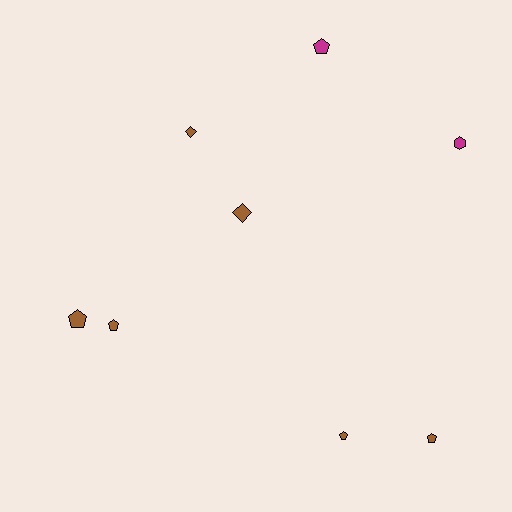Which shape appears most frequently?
Pentagon, with 5 objects.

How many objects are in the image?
There are 8 objects.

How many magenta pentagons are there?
There is 1 magenta pentagon.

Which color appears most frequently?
Brown, with 6 objects.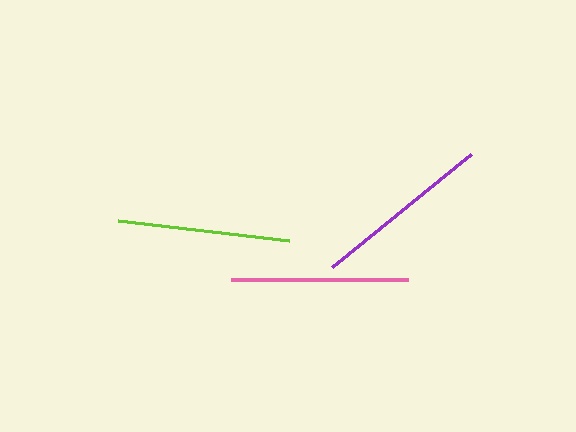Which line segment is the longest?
The purple line is the longest at approximately 179 pixels.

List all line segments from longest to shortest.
From longest to shortest: purple, pink, lime.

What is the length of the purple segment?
The purple segment is approximately 179 pixels long.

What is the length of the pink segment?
The pink segment is approximately 177 pixels long.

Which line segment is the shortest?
The lime line is the shortest at approximately 172 pixels.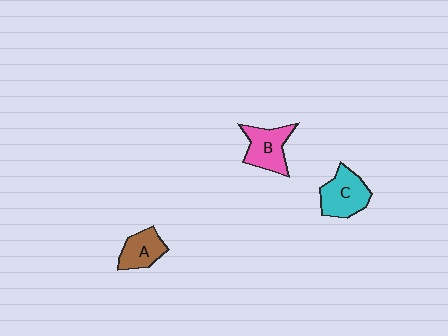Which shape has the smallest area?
Shape A (brown).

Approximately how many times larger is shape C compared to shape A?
Approximately 1.3 times.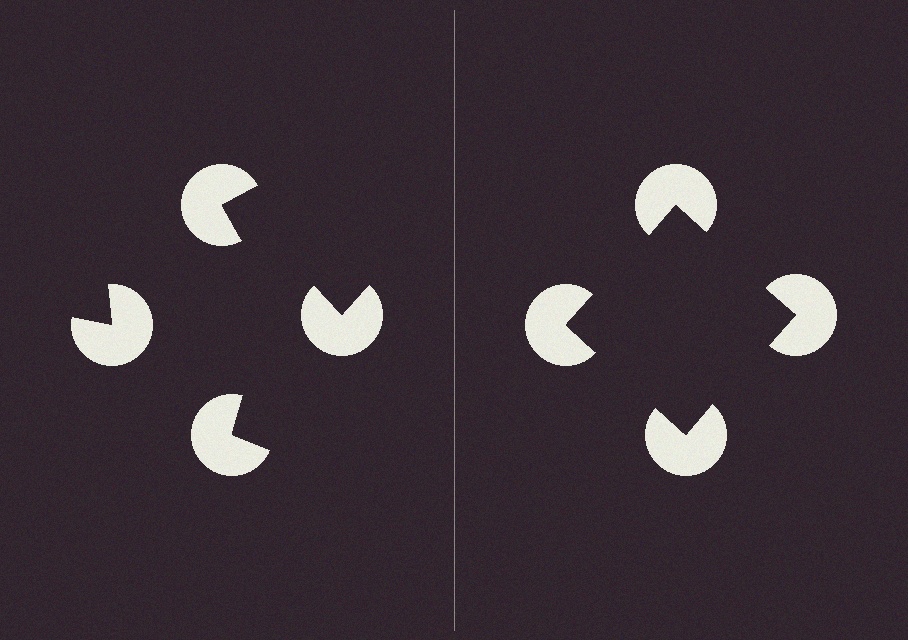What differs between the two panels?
The pac-man discs are positioned identically on both sides; only the wedge orientations differ. On the right they align to a square; on the left they are misaligned.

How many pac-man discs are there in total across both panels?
8 — 4 on each side.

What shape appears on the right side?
An illusory square.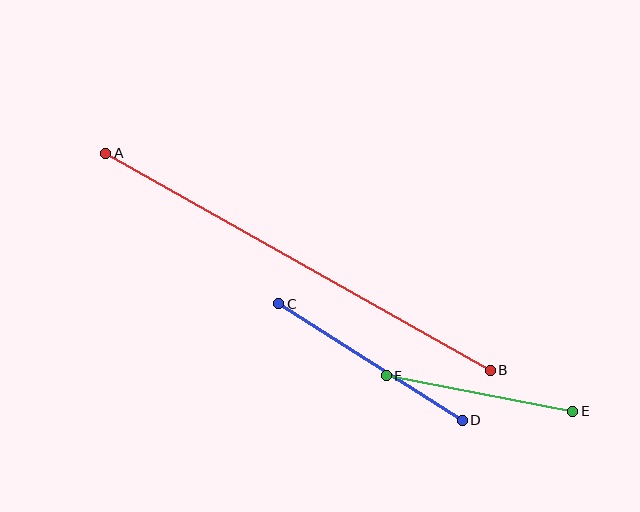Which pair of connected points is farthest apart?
Points A and B are farthest apart.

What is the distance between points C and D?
The distance is approximately 217 pixels.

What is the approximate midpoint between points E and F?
The midpoint is at approximately (480, 394) pixels.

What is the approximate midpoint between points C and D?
The midpoint is at approximately (371, 362) pixels.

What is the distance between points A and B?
The distance is approximately 442 pixels.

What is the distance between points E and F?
The distance is approximately 190 pixels.